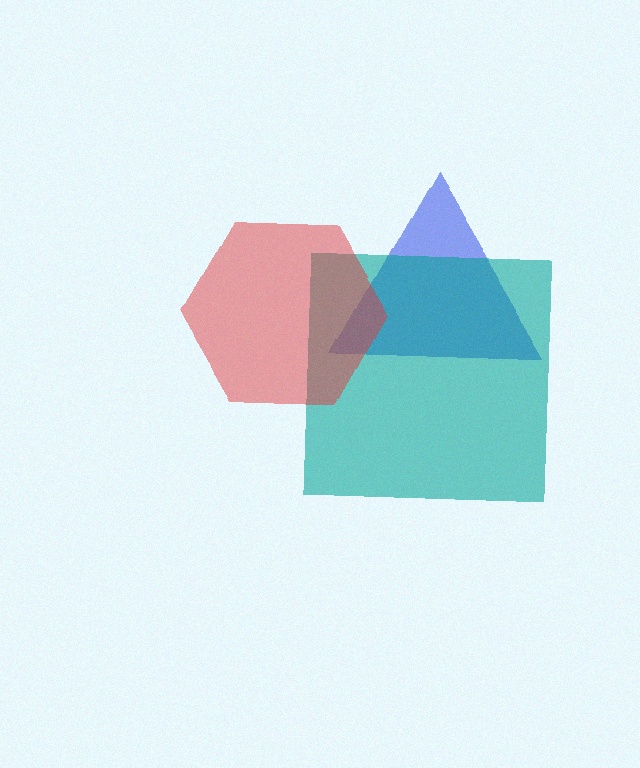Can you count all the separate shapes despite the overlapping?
Yes, there are 3 separate shapes.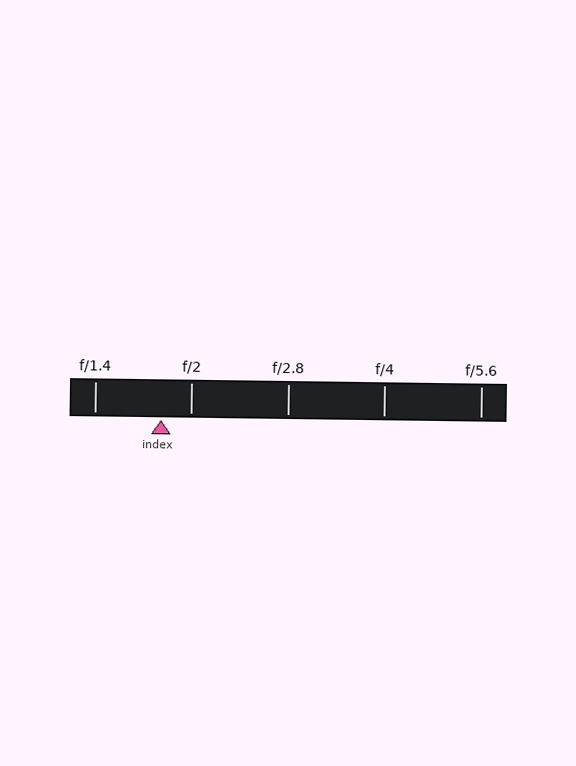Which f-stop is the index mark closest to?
The index mark is closest to f/2.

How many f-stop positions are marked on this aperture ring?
There are 5 f-stop positions marked.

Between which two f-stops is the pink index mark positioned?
The index mark is between f/1.4 and f/2.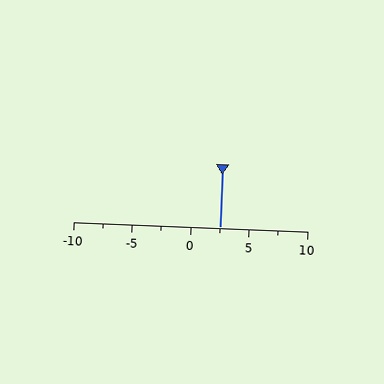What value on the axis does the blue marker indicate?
The marker indicates approximately 2.5.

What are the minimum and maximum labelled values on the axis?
The axis runs from -10 to 10.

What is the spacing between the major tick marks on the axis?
The major ticks are spaced 5 apart.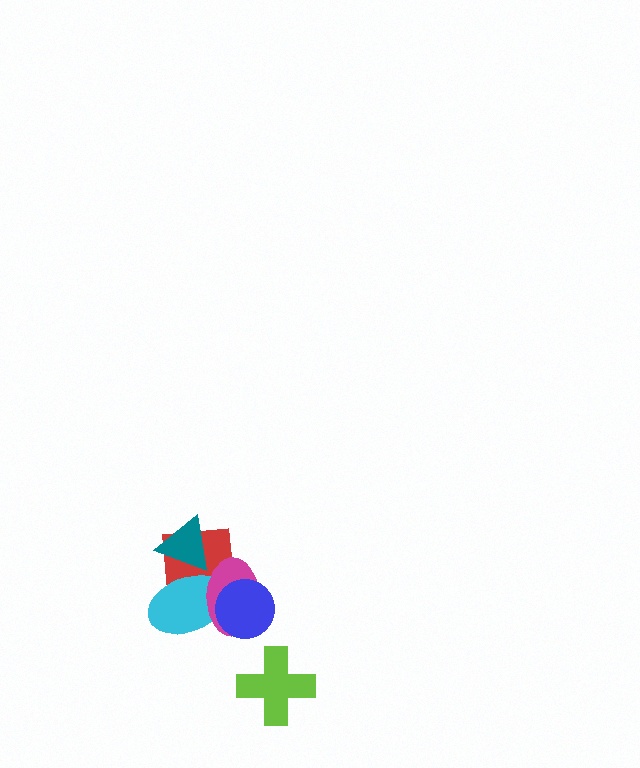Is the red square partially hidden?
Yes, it is partially covered by another shape.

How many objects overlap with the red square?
4 objects overlap with the red square.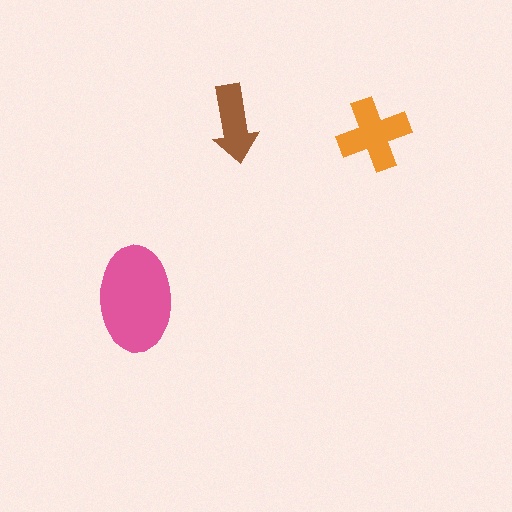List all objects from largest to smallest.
The pink ellipse, the orange cross, the brown arrow.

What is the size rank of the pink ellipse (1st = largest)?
1st.